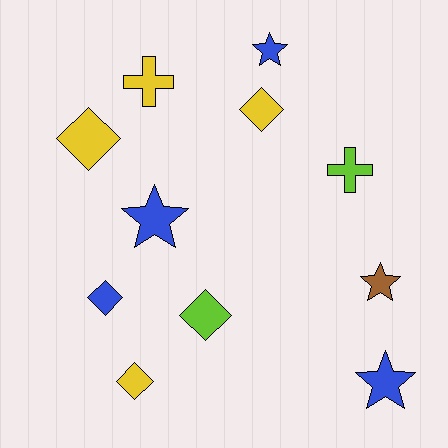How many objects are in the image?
There are 11 objects.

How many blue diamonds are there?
There is 1 blue diamond.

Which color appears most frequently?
Blue, with 4 objects.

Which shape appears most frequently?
Diamond, with 5 objects.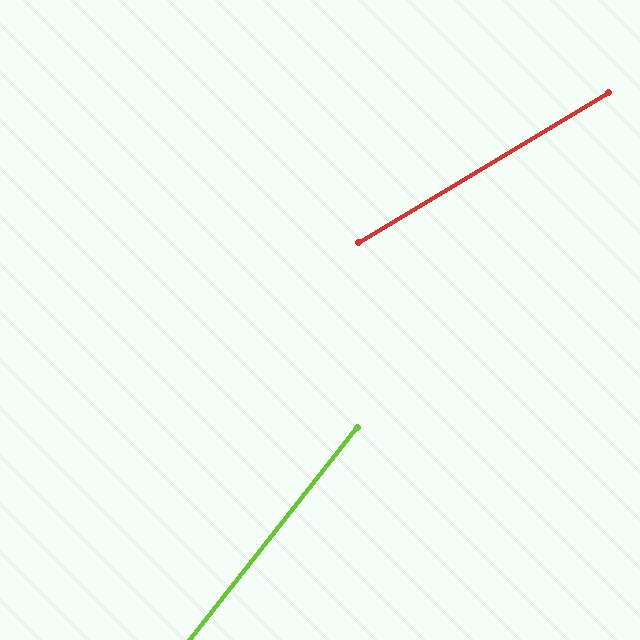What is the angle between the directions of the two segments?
Approximately 21 degrees.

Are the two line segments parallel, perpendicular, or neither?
Neither parallel nor perpendicular — they differ by about 21°.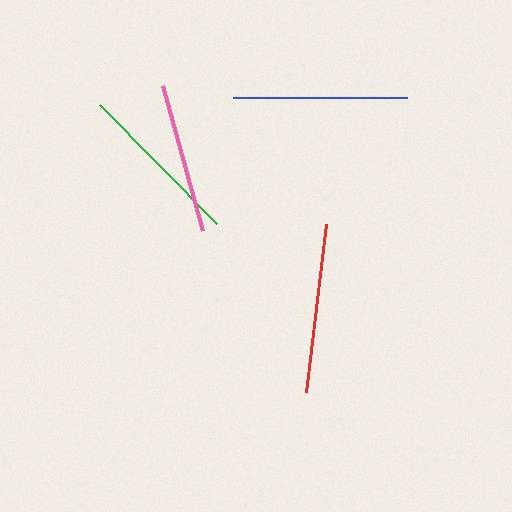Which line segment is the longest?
The blue line is the longest at approximately 175 pixels.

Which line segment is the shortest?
The pink line is the shortest at approximately 150 pixels.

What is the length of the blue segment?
The blue segment is approximately 175 pixels long.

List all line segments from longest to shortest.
From longest to shortest: blue, red, green, pink.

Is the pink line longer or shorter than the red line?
The red line is longer than the pink line.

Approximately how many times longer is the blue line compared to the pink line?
The blue line is approximately 1.2 times the length of the pink line.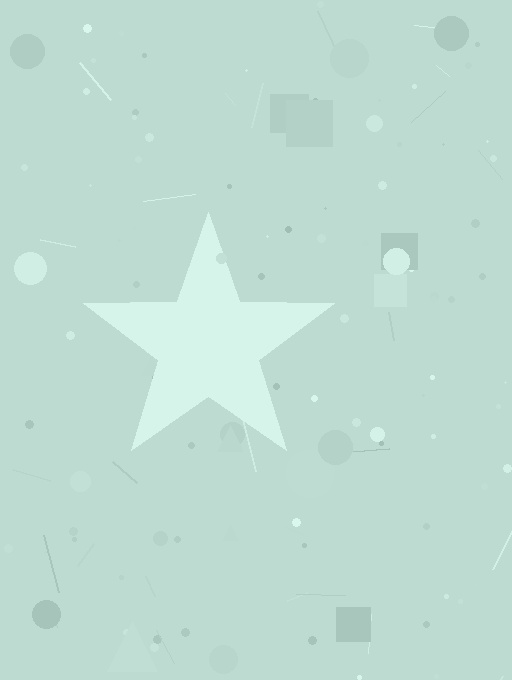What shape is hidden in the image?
A star is hidden in the image.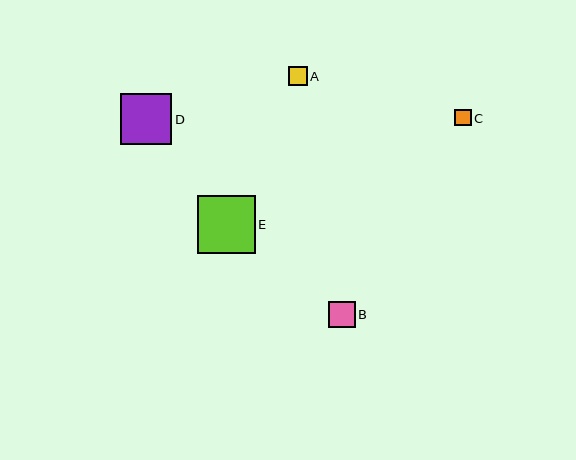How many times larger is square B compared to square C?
Square B is approximately 1.6 times the size of square C.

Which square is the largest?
Square E is the largest with a size of approximately 58 pixels.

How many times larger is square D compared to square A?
Square D is approximately 2.7 times the size of square A.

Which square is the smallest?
Square C is the smallest with a size of approximately 17 pixels.